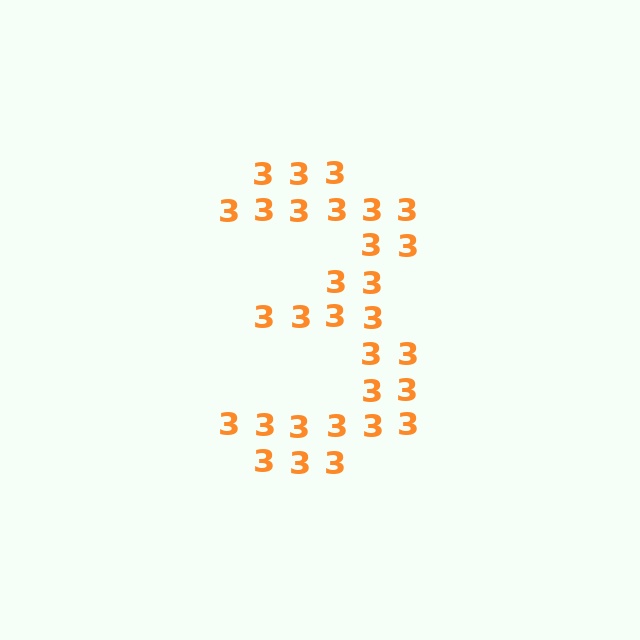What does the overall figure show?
The overall figure shows the digit 3.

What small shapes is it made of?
It is made of small digit 3's.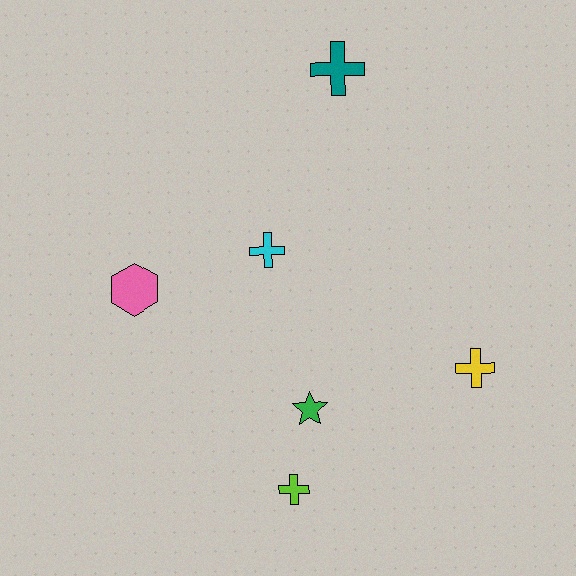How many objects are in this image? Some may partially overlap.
There are 6 objects.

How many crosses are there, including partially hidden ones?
There are 4 crosses.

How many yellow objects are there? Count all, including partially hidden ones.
There is 1 yellow object.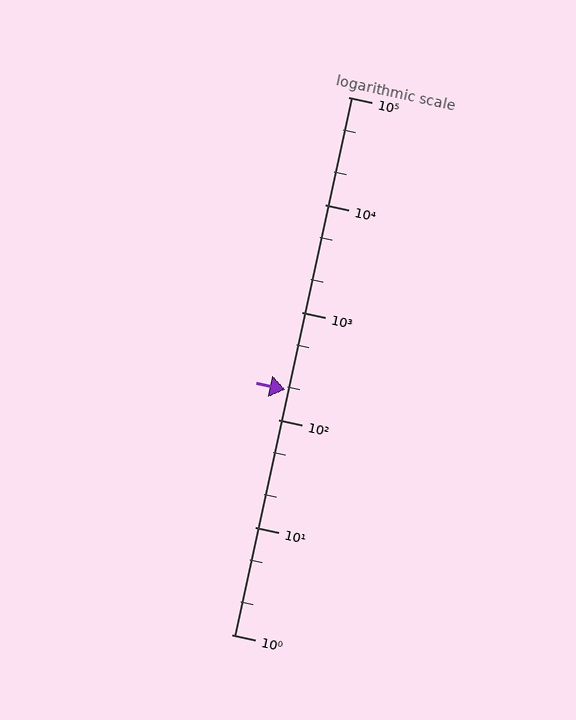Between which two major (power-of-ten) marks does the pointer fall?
The pointer is between 100 and 1000.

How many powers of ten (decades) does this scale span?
The scale spans 5 decades, from 1 to 100000.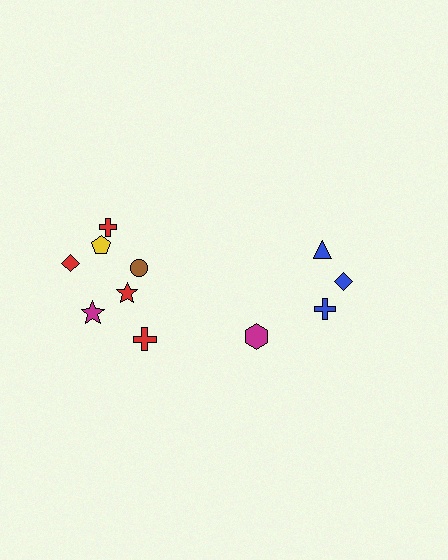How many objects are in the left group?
There are 7 objects.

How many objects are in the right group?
There are 4 objects.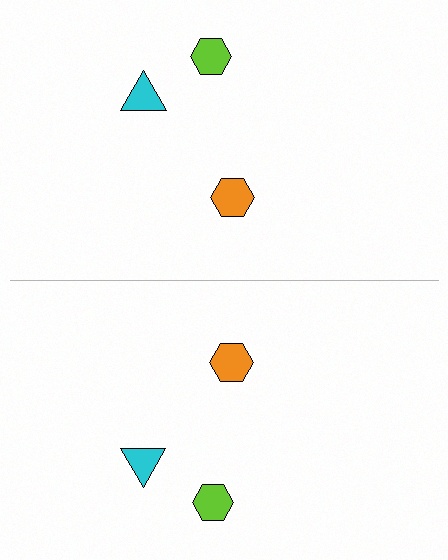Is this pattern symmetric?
Yes, this pattern has bilateral (reflection) symmetry.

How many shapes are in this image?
There are 6 shapes in this image.